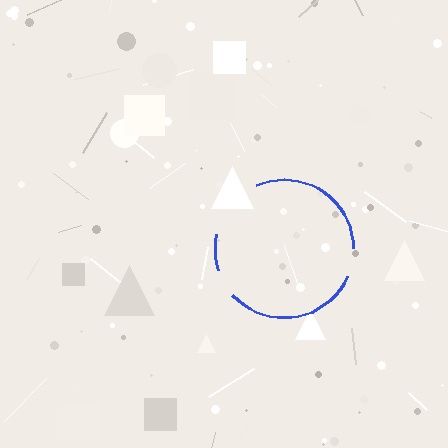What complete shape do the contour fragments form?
The contour fragments form a circle.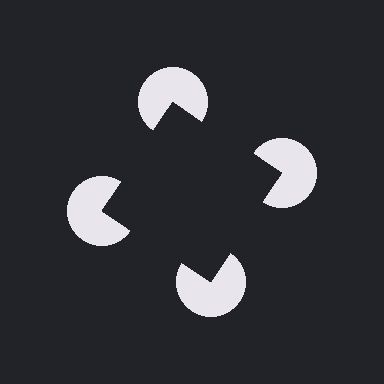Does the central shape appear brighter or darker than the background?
It typically appears slightly darker than the background, even though no actual brightness change is drawn.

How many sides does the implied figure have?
4 sides.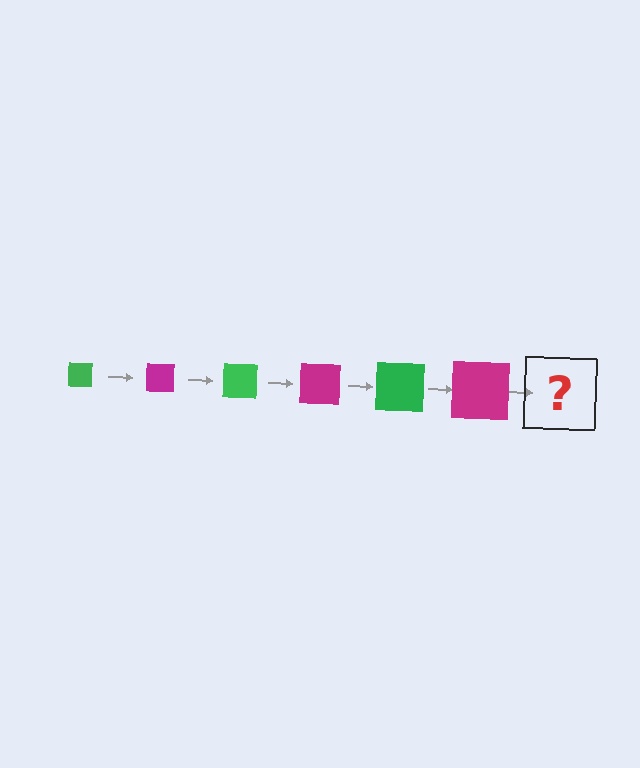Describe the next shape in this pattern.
It should be a green square, larger than the previous one.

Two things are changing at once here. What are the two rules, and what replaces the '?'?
The two rules are that the square grows larger each step and the color cycles through green and magenta. The '?' should be a green square, larger than the previous one.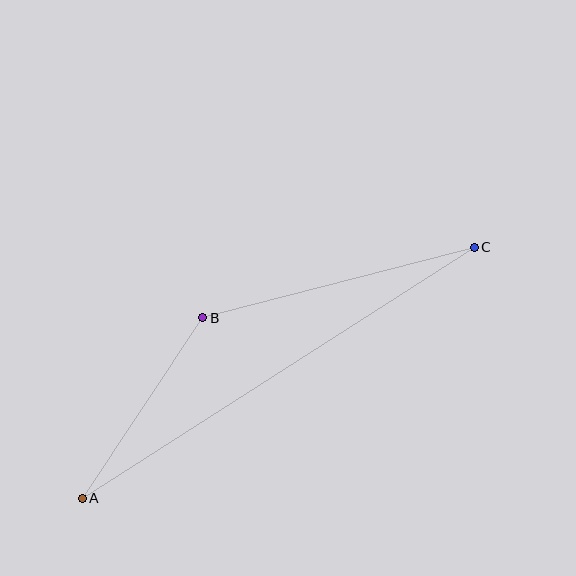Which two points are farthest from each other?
Points A and C are farthest from each other.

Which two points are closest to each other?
Points A and B are closest to each other.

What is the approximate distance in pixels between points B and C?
The distance between B and C is approximately 281 pixels.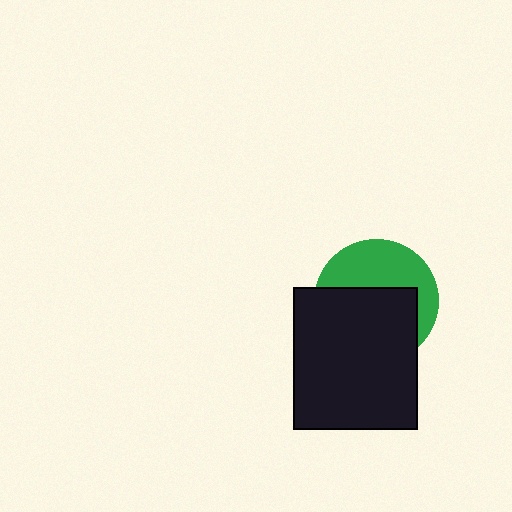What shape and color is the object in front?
The object in front is a black rectangle.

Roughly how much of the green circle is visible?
A small part of it is visible (roughly 44%).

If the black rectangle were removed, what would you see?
You would see the complete green circle.